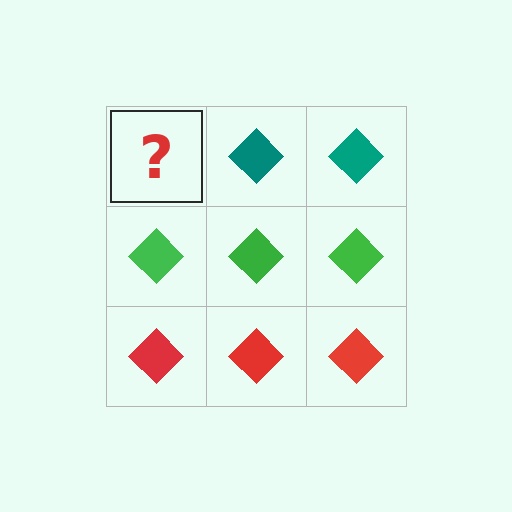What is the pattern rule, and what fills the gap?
The rule is that each row has a consistent color. The gap should be filled with a teal diamond.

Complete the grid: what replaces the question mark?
The question mark should be replaced with a teal diamond.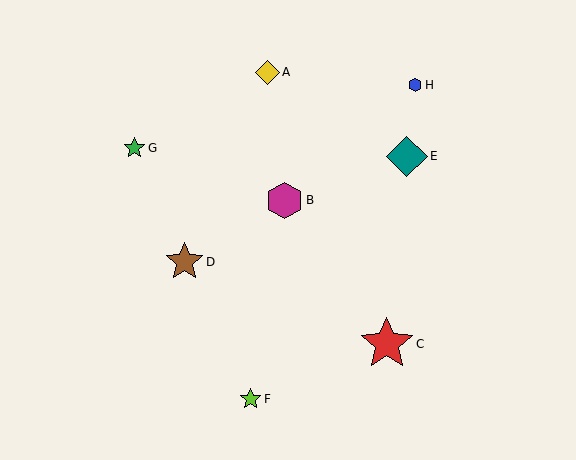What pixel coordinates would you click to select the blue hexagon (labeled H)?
Click at (415, 85) to select the blue hexagon H.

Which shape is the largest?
The red star (labeled C) is the largest.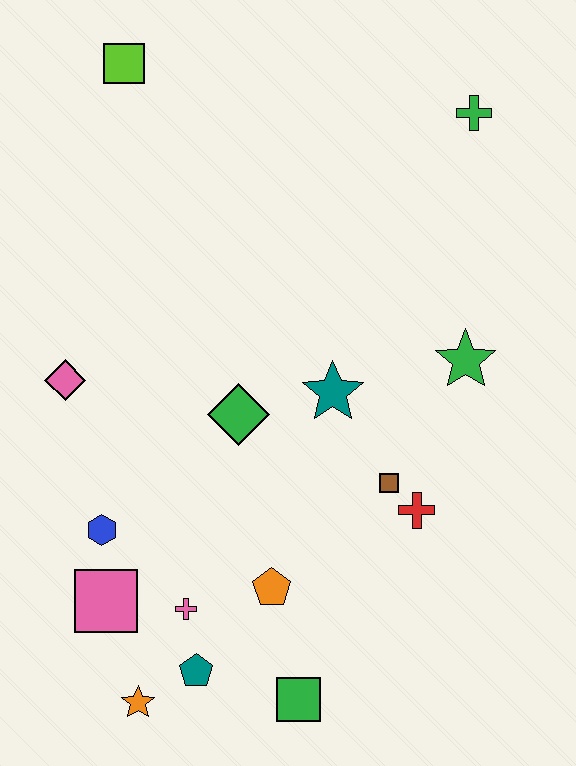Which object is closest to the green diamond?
The teal star is closest to the green diamond.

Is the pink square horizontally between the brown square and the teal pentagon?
No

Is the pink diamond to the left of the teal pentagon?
Yes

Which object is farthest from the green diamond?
The green cross is farthest from the green diamond.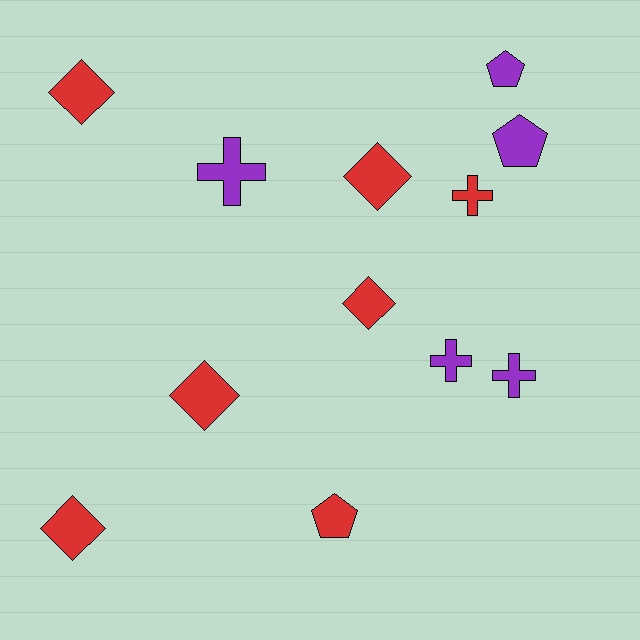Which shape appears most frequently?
Diamond, with 5 objects.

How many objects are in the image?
There are 12 objects.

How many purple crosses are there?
There are 3 purple crosses.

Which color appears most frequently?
Red, with 7 objects.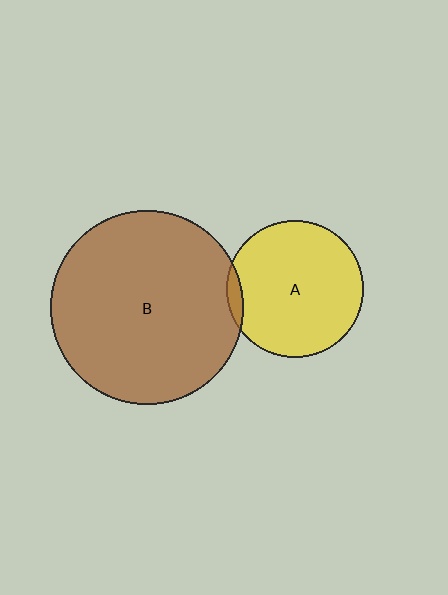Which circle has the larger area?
Circle B (brown).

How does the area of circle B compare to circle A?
Approximately 2.0 times.